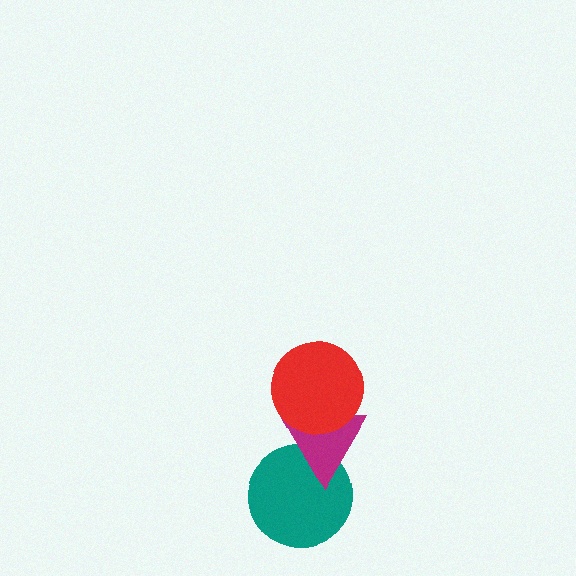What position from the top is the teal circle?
The teal circle is 3rd from the top.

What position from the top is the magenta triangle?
The magenta triangle is 2nd from the top.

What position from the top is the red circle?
The red circle is 1st from the top.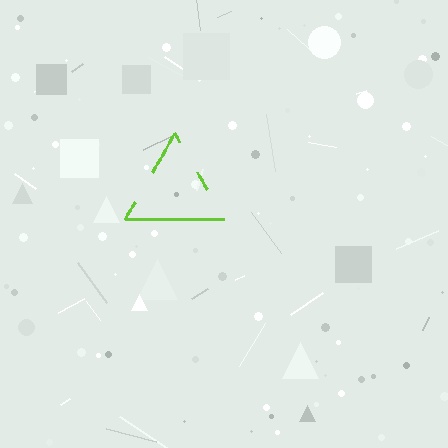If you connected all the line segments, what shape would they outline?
They would outline a triangle.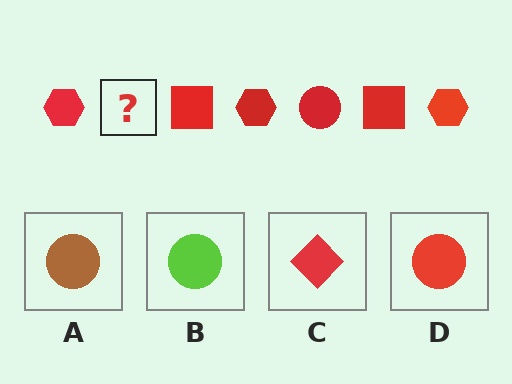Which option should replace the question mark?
Option D.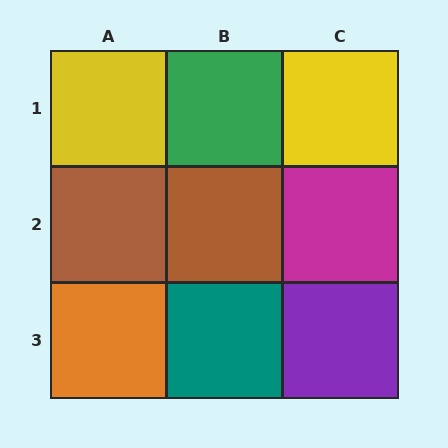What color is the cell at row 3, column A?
Orange.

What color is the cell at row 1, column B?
Green.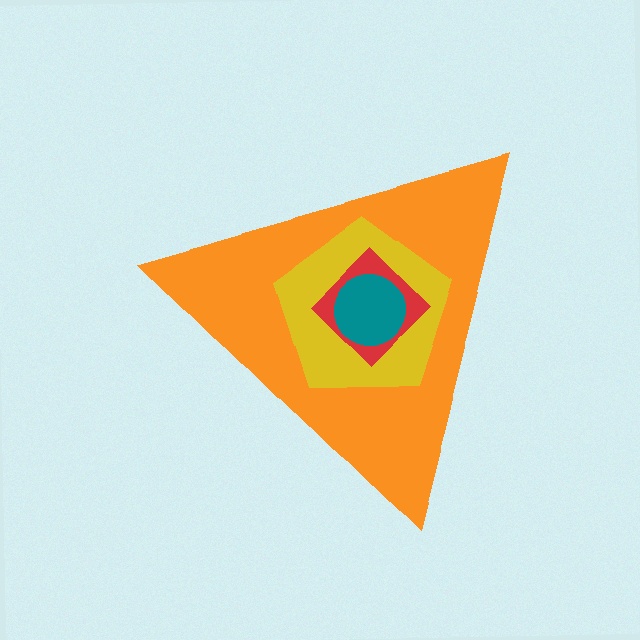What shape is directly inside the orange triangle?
The yellow pentagon.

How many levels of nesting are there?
4.